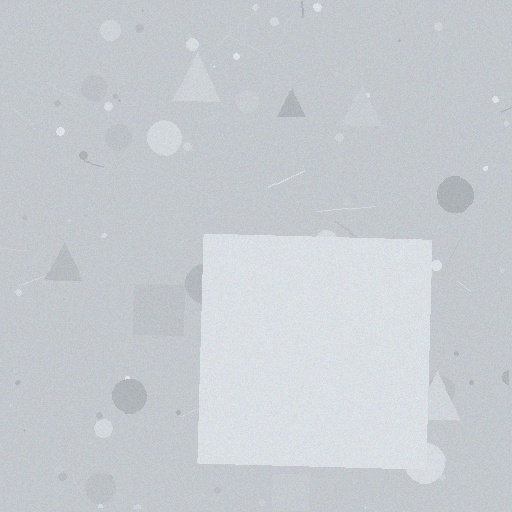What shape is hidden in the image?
A square is hidden in the image.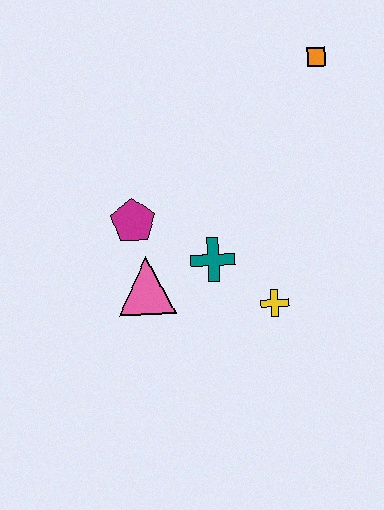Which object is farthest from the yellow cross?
The orange square is farthest from the yellow cross.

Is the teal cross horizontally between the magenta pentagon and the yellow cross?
Yes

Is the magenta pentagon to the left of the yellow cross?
Yes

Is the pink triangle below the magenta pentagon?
Yes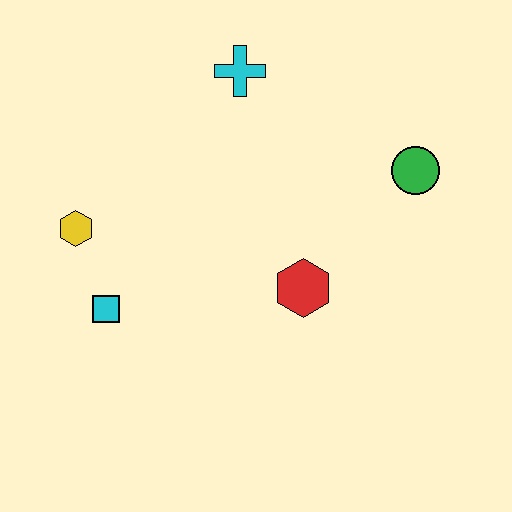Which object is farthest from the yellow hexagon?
The green circle is farthest from the yellow hexagon.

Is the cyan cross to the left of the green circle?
Yes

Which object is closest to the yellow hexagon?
The cyan square is closest to the yellow hexagon.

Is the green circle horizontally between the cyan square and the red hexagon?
No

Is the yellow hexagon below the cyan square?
No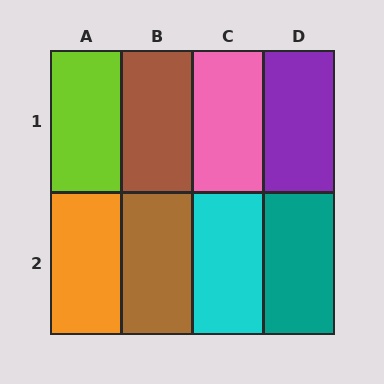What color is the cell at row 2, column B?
Brown.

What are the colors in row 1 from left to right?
Lime, brown, pink, purple.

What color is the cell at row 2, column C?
Cyan.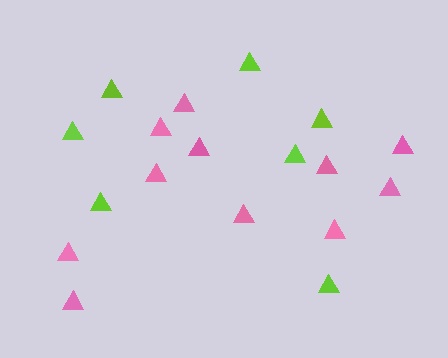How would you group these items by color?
There are 2 groups: one group of pink triangles (11) and one group of lime triangles (7).